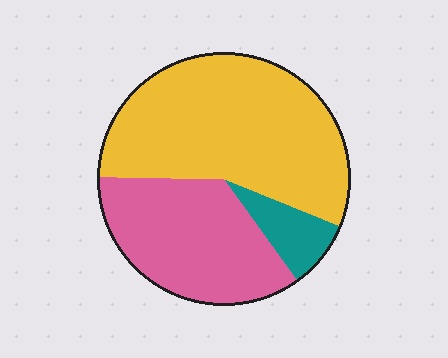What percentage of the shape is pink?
Pink takes up about one third (1/3) of the shape.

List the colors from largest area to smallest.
From largest to smallest: yellow, pink, teal.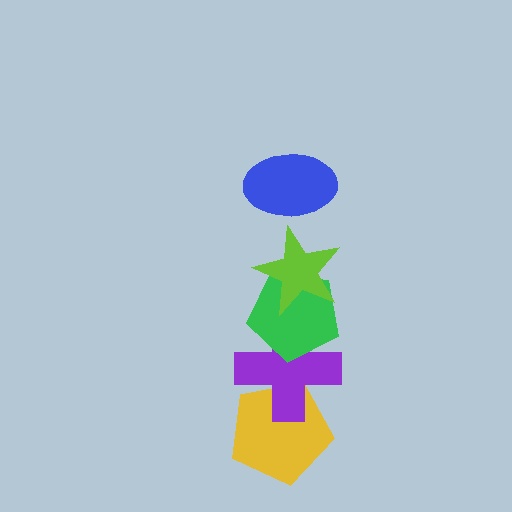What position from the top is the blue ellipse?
The blue ellipse is 1st from the top.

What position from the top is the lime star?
The lime star is 2nd from the top.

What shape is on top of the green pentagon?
The lime star is on top of the green pentagon.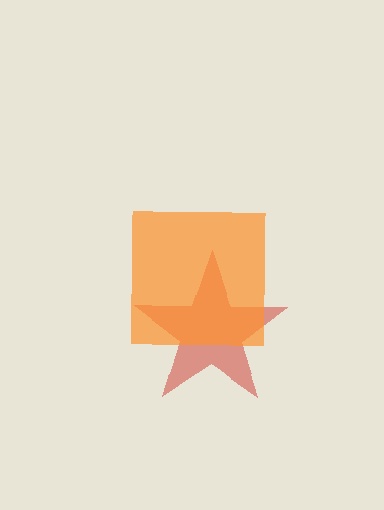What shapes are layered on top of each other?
The layered shapes are: a red star, an orange square.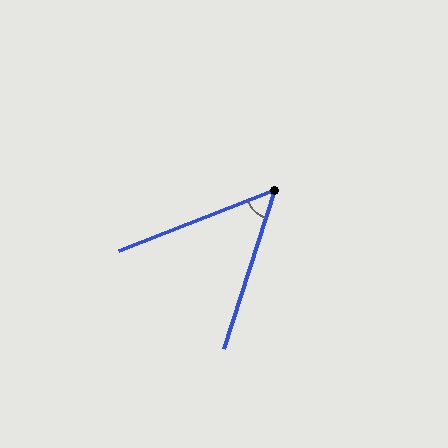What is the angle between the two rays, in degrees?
Approximately 51 degrees.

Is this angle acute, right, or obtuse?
It is acute.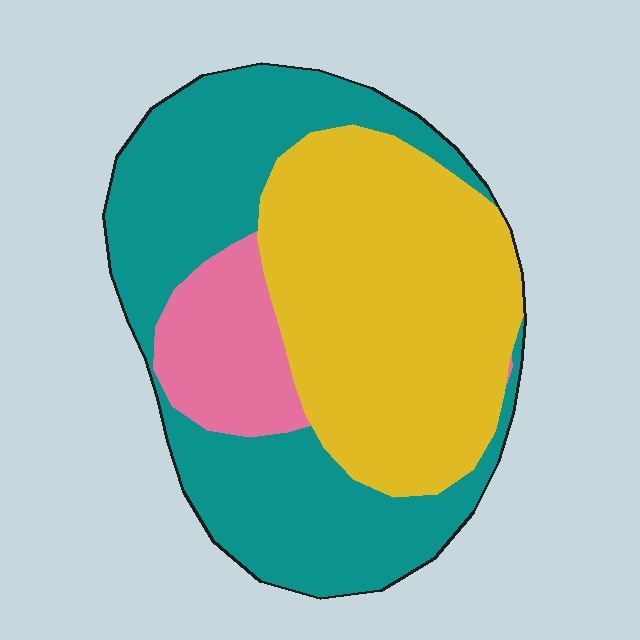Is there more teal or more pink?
Teal.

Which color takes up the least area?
Pink, at roughly 10%.